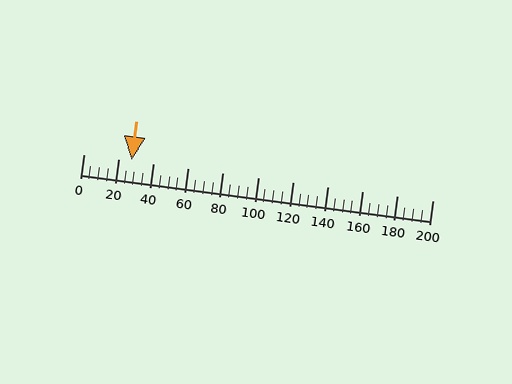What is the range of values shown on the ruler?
The ruler shows values from 0 to 200.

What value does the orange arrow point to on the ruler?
The orange arrow points to approximately 27.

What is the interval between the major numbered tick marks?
The major tick marks are spaced 20 units apart.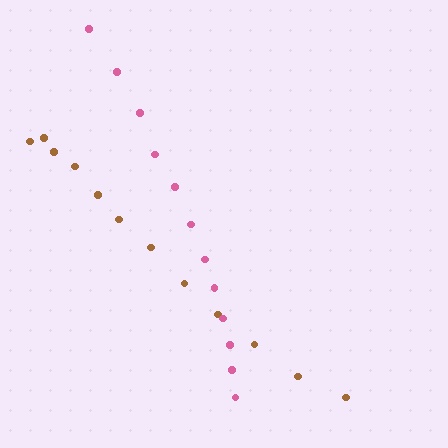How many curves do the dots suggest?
There are 2 distinct paths.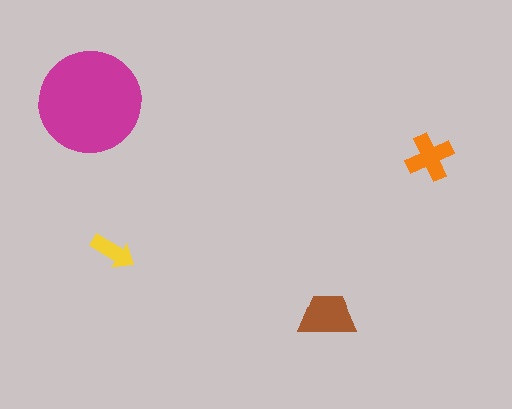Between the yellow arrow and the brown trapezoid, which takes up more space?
The brown trapezoid.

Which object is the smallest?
The yellow arrow.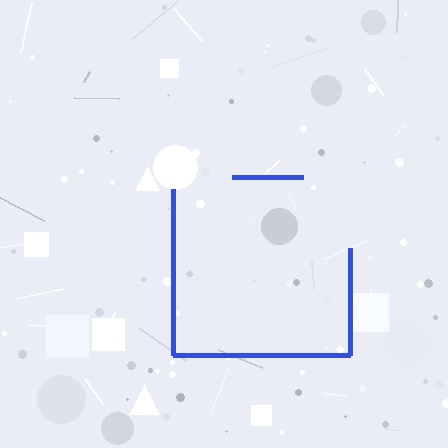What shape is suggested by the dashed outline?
The dashed outline suggests a square.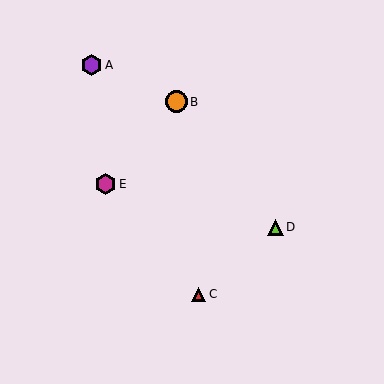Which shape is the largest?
The orange circle (labeled B) is the largest.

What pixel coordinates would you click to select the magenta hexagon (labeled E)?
Click at (105, 184) to select the magenta hexagon E.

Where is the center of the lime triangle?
The center of the lime triangle is at (275, 227).